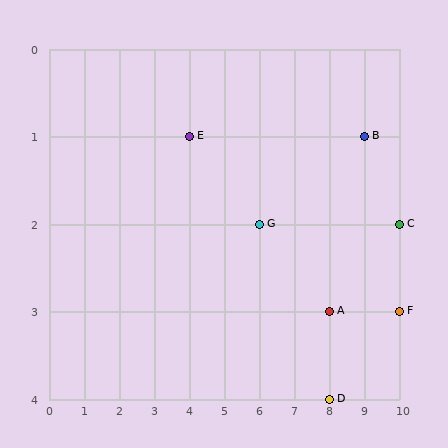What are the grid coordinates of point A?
Point A is at grid coordinates (8, 3).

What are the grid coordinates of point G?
Point G is at grid coordinates (6, 2).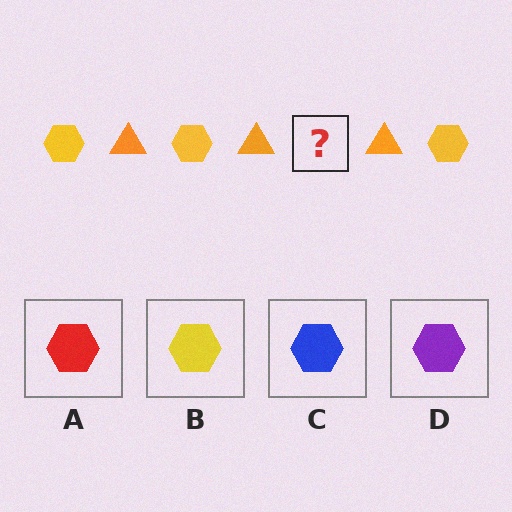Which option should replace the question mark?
Option B.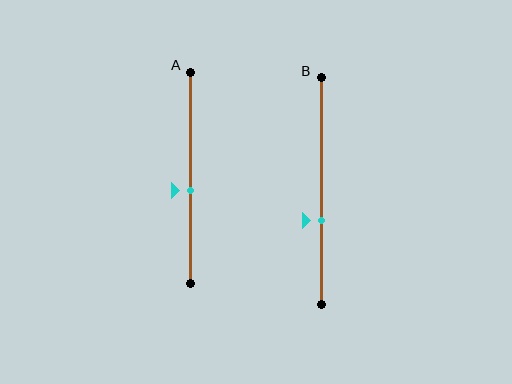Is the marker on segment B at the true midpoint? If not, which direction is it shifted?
No, the marker on segment B is shifted downward by about 13% of the segment length.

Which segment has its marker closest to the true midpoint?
Segment A has its marker closest to the true midpoint.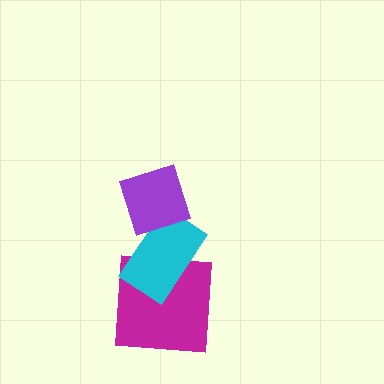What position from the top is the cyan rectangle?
The cyan rectangle is 2nd from the top.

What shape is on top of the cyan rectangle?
The purple diamond is on top of the cyan rectangle.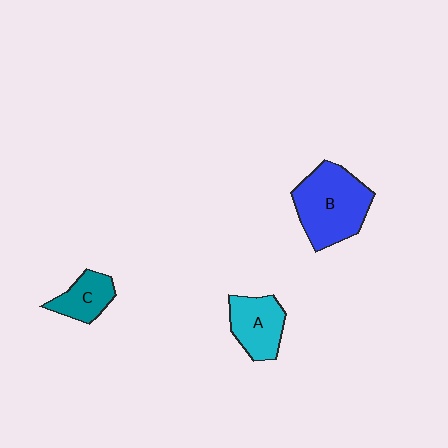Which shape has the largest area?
Shape B (blue).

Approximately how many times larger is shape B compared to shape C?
Approximately 2.2 times.